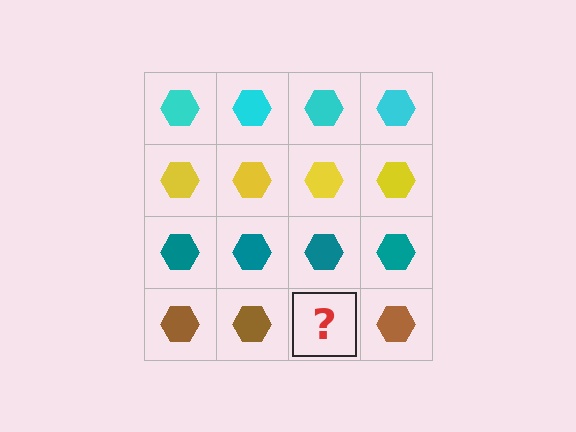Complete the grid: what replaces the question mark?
The question mark should be replaced with a brown hexagon.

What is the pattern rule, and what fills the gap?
The rule is that each row has a consistent color. The gap should be filled with a brown hexagon.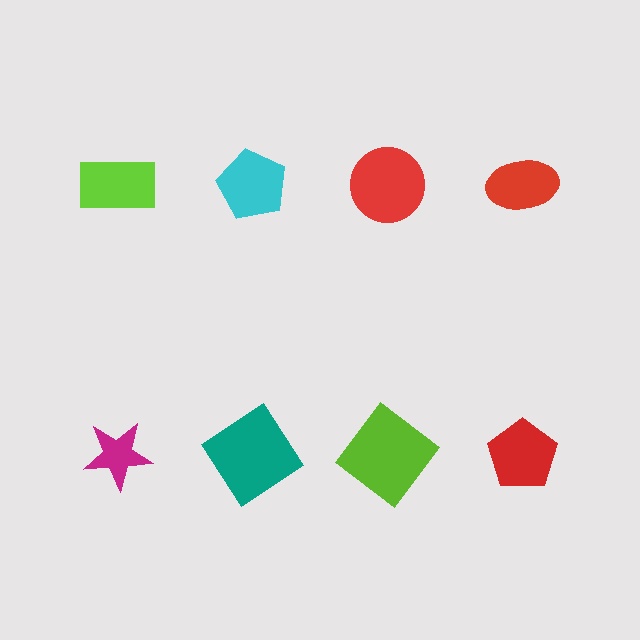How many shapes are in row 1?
4 shapes.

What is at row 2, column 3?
A lime diamond.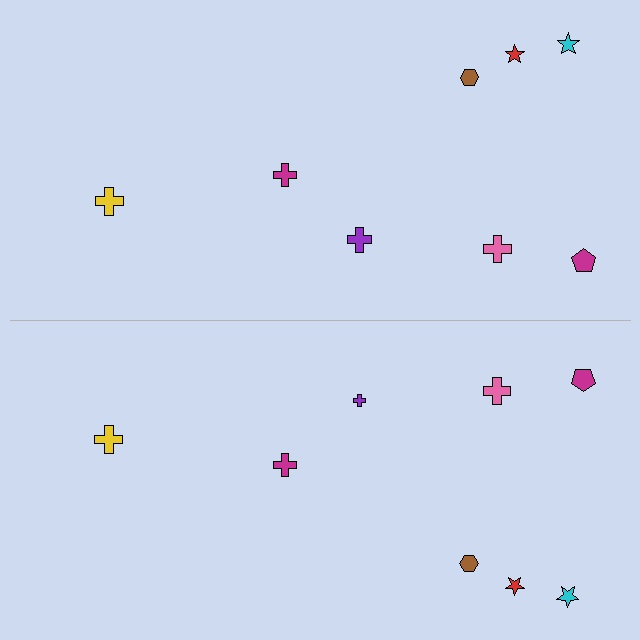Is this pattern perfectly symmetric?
No, the pattern is not perfectly symmetric. The purple cross on the bottom side has a different size than its mirror counterpart.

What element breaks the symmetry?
The purple cross on the bottom side has a different size than its mirror counterpart.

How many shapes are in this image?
There are 16 shapes in this image.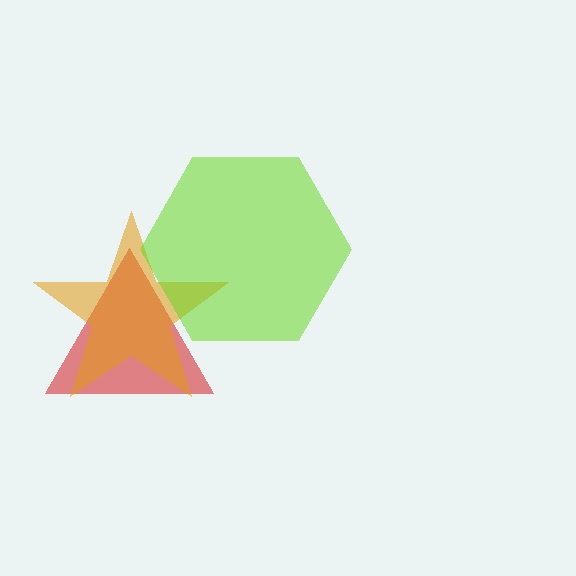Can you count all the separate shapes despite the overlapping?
Yes, there are 3 separate shapes.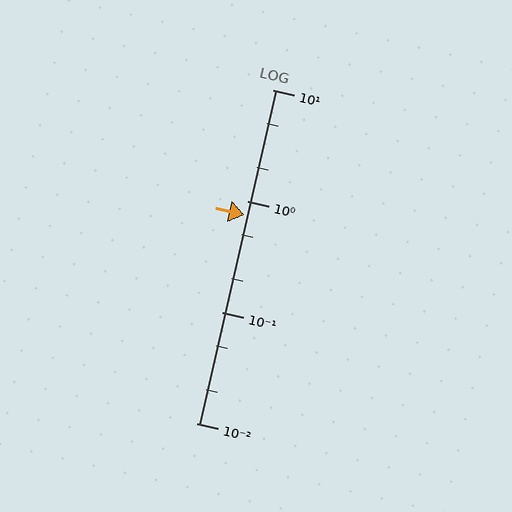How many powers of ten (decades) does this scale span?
The scale spans 3 decades, from 0.01 to 10.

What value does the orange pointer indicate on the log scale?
The pointer indicates approximately 0.74.